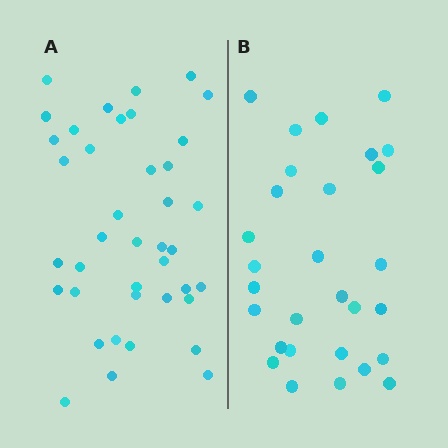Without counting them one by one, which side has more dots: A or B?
Region A (the left region) has more dots.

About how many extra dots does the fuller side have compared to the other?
Region A has roughly 12 or so more dots than region B.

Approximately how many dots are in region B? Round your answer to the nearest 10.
About 30 dots. (The exact count is 29, which rounds to 30.)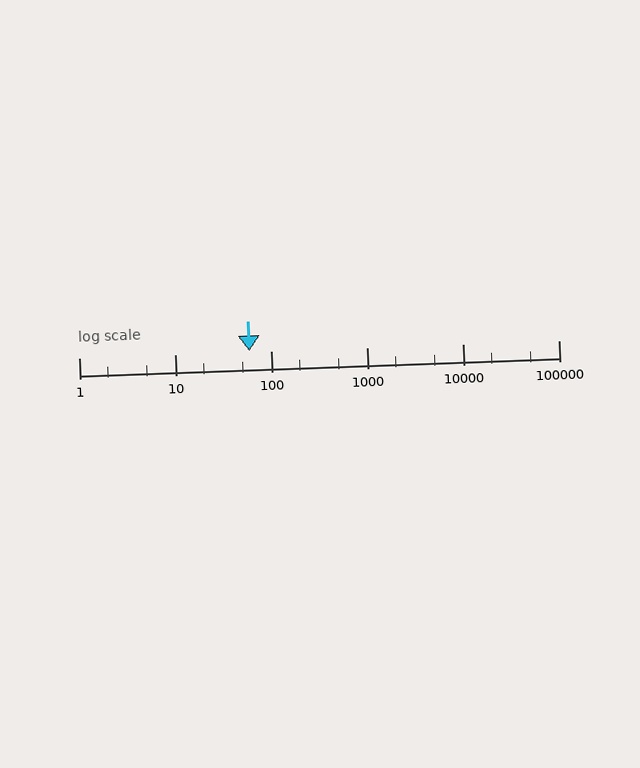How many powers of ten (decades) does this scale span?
The scale spans 5 decades, from 1 to 100000.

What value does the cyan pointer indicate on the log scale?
The pointer indicates approximately 59.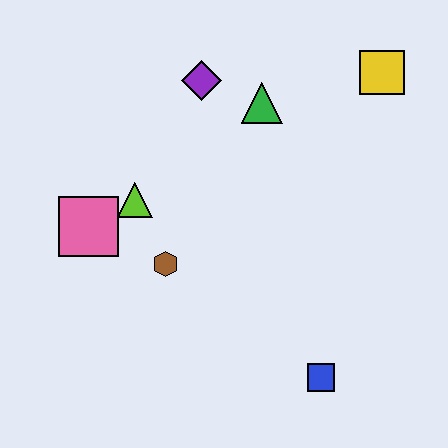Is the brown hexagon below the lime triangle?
Yes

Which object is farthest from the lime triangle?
The yellow square is farthest from the lime triangle.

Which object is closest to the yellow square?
The green triangle is closest to the yellow square.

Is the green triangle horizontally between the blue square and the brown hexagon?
Yes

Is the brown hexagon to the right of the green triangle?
No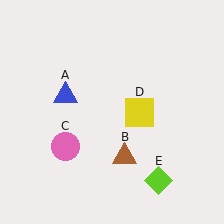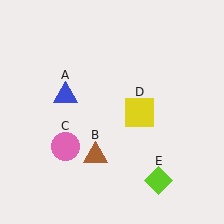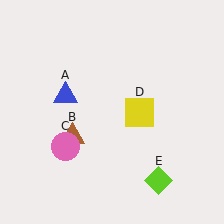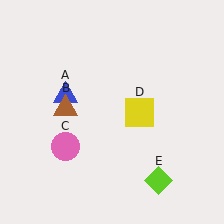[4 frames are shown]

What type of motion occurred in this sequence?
The brown triangle (object B) rotated clockwise around the center of the scene.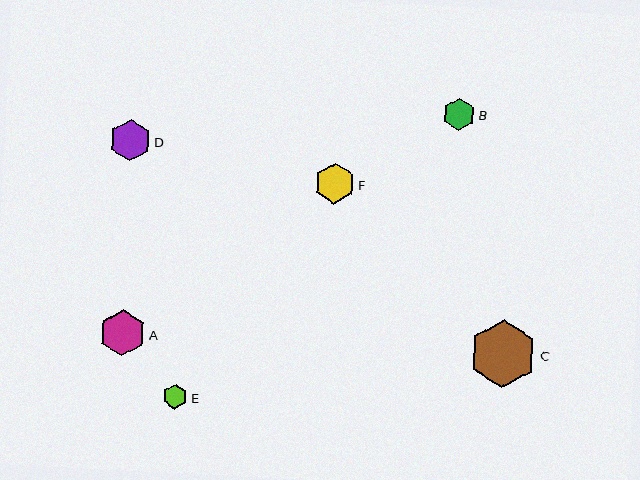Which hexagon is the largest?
Hexagon C is the largest with a size of approximately 68 pixels.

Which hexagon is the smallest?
Hexagon E is the smallest with a size of approximately 24 pixels.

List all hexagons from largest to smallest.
From largest to smallest: C, A, D, F, B, E.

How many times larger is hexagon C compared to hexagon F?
Hexagon C is approximately 1.6 times the size of hexagon F.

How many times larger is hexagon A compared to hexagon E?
Hexagon A is approximately 1.9 times the size of hexagon E.